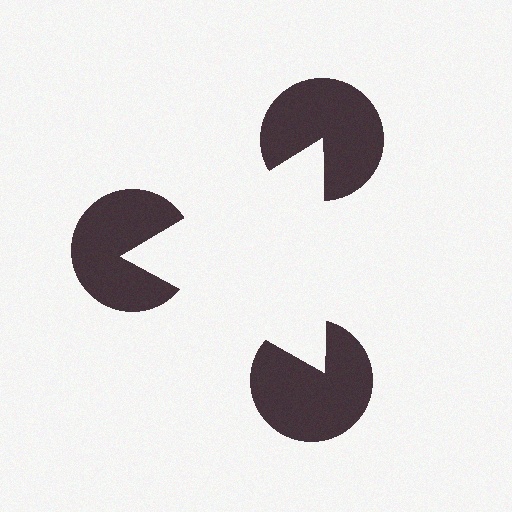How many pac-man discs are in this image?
There are 3 — one at each vertex of the illusory triangle.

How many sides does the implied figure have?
3 sides.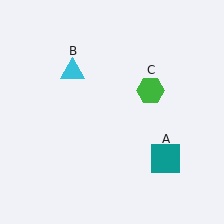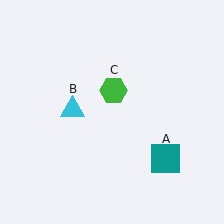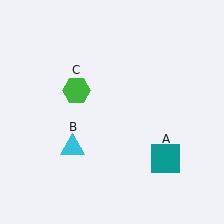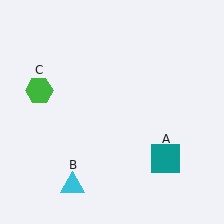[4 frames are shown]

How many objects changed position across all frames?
2 objects changed position: cyan triangle (object B), green hexagon (object C).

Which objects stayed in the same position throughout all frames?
Teal square (object A) remained stationary.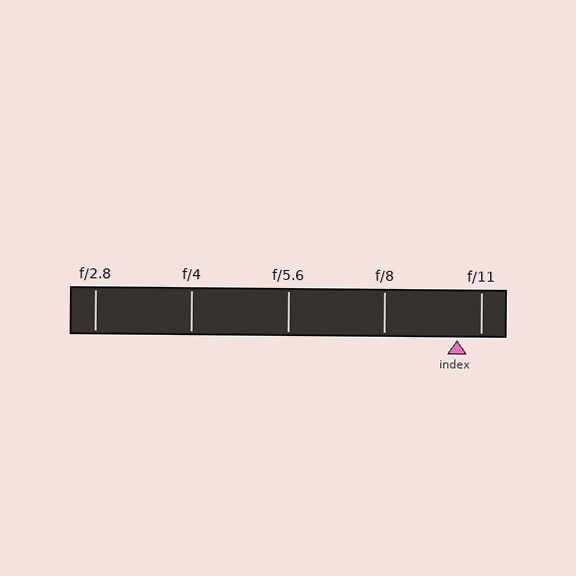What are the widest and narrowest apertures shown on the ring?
The widest aperture shown is f/2.8 and the narrowest is f/11.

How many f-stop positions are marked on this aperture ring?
There are 5 f-stop positions marked.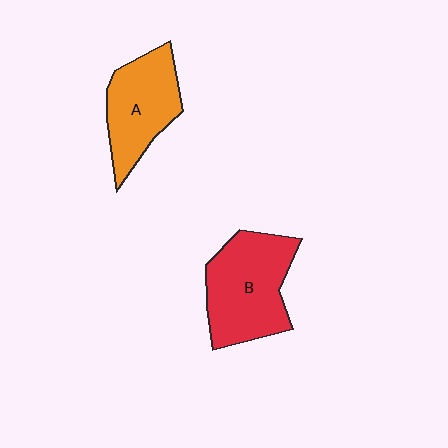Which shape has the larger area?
Shape B (red).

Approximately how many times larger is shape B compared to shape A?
Approximately 1.2 times.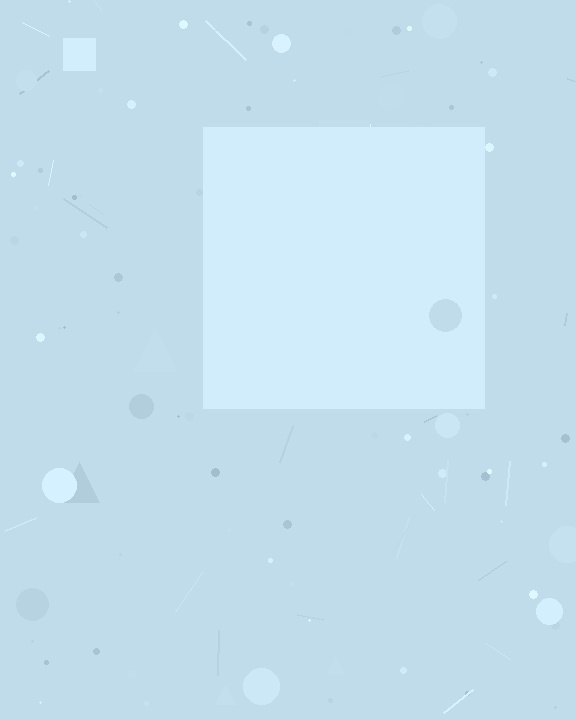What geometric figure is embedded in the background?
A square is embedded in the background.